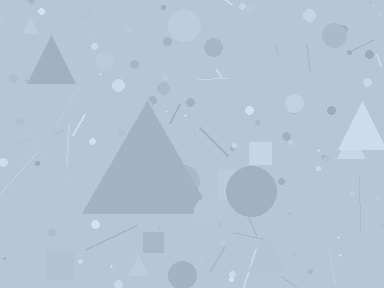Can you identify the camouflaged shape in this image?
The camouflaged shape is a triangle.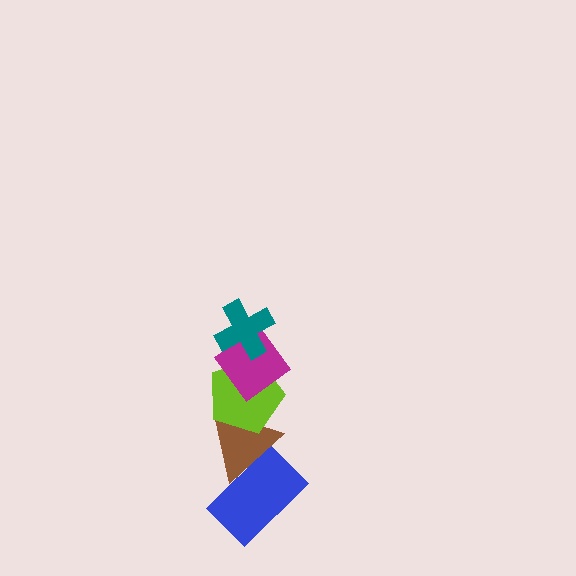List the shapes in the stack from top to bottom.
From top to bottom: the teal cross, the magenta diamond, the lime pentagon, the brown triangle, the blue rectangle.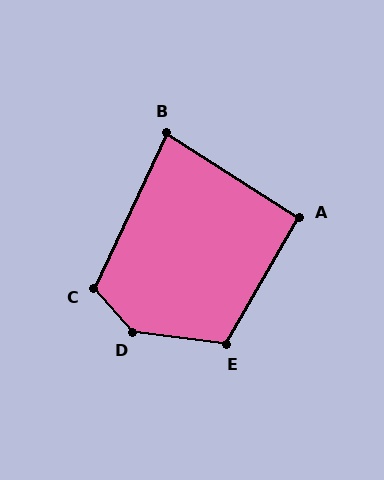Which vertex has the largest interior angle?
D, at approximately 139 degrees.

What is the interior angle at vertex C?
Approximately 113 degrees (obtuse).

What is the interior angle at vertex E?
Approximately 113 degrees (obtuse).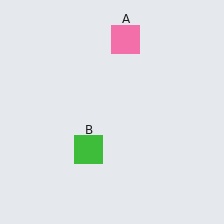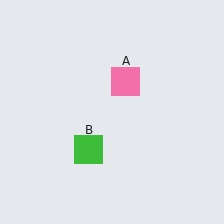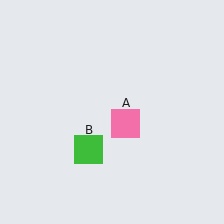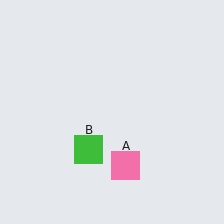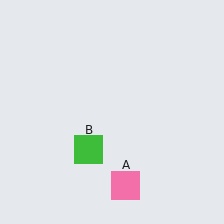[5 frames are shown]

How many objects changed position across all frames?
1 object changed position: pink square (object A).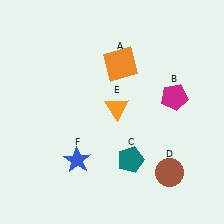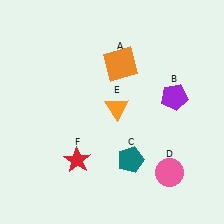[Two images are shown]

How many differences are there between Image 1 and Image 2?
There are 3 differences between the two images.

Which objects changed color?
B changed from magenta to purple. D changed from brown to pink. F changed from blue to red.